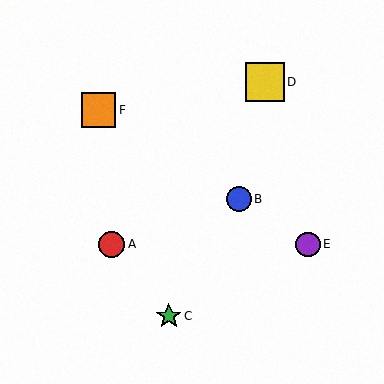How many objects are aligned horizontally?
2 objects (A, E) are aligned horizontally.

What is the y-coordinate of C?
Object C is at y≈316.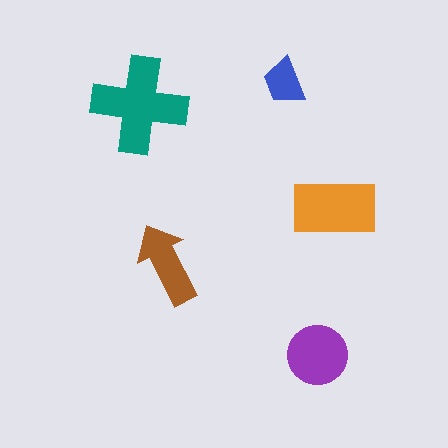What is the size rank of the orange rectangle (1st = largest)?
2nd.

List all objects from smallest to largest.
The blue trapezoid, the brown arrow, the purple circle, the orange rectangle, the teal cross.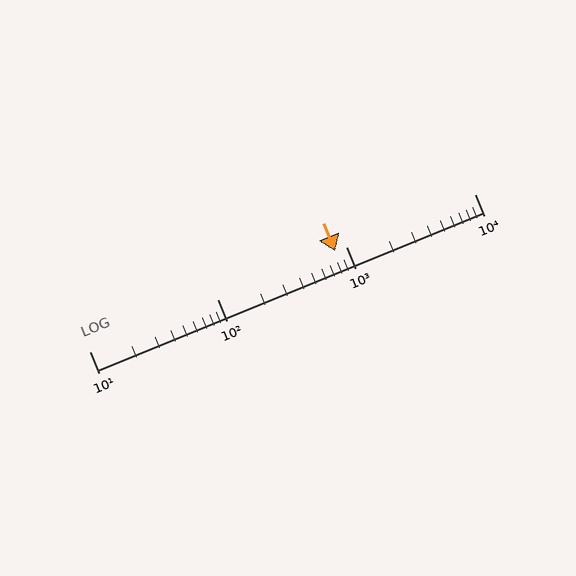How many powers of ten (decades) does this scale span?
The scale spans 3 decades, from 10 to 10000.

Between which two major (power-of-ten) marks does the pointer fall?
The pointer is between 100 and 1000.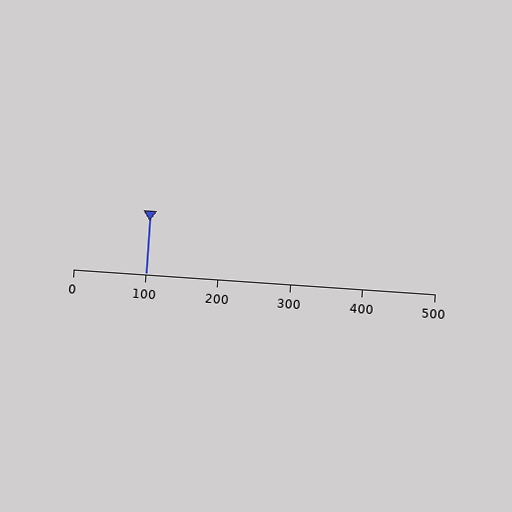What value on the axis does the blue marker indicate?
The marker indicates approximately 100.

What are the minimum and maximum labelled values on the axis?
The axis runs from 0 to 500.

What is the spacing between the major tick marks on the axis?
The major ticks are spaced 100 apart.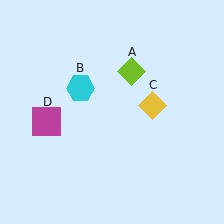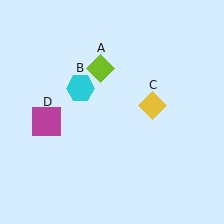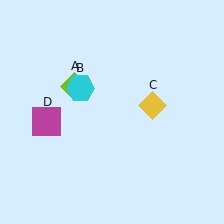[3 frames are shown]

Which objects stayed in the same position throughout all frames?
Cyan hexagon (object B) and yellow diamond (object C) and magenta square (object D) remained stationary.